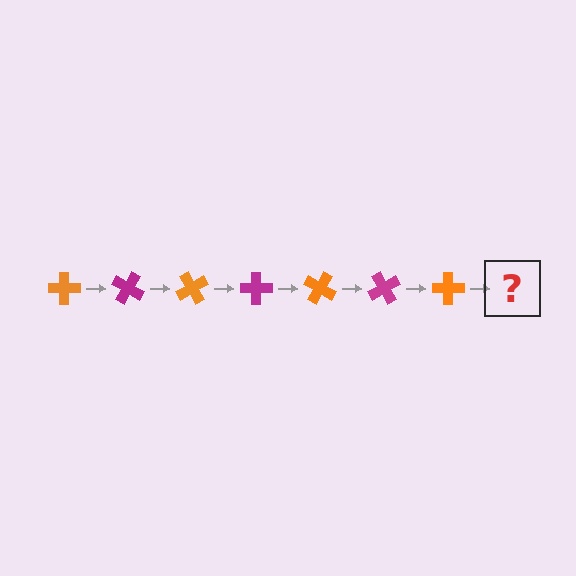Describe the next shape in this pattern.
It should be a magenta cross, rotated 210 degrees from the start.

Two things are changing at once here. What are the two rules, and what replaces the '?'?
The two rules are that it rotates 30 degrees each step and the color cycles through orange and magenta. The '?' should be a magenta cross, rotated 210 degrees from the start.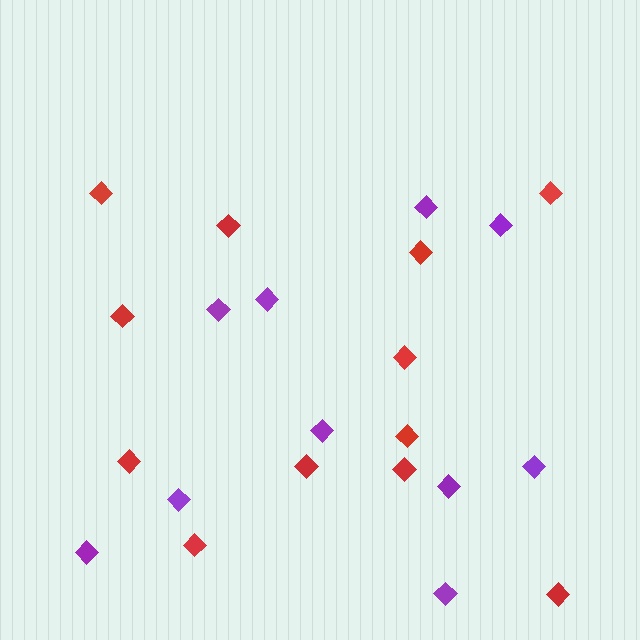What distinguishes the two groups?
There are 2 groups: one group of red diamonds (12) and one group of purple diamonds (10).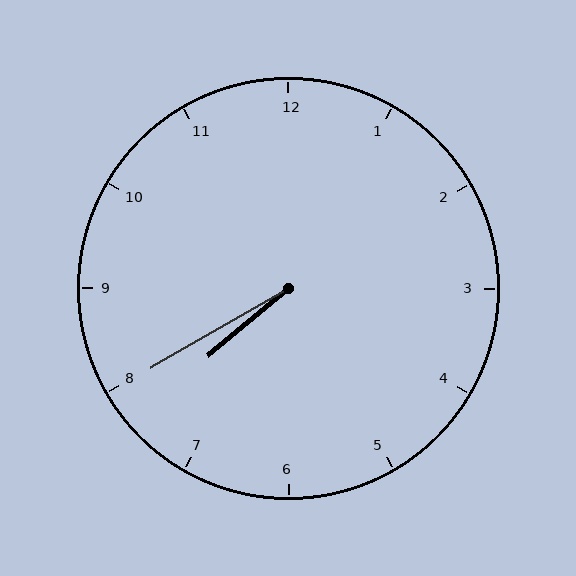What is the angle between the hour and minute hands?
Approximately 10 degrees.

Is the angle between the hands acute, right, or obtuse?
It is acute.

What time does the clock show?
7:40.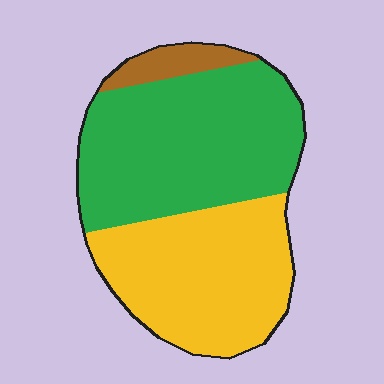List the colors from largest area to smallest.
From largest to smallest: green, yellow, brown.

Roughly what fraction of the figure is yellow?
Yellow covers roughly 40% of the figure.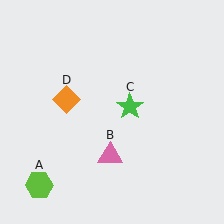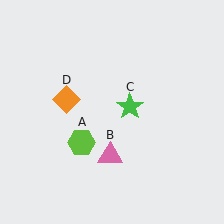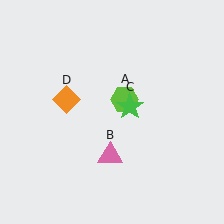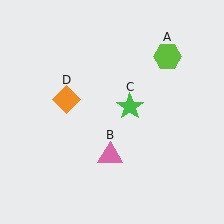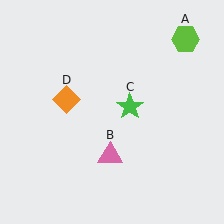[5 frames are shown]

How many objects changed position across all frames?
1 object changed position: lime hexagon (object A).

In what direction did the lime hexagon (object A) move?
The lime hexagon (object A) moved up and to the right.